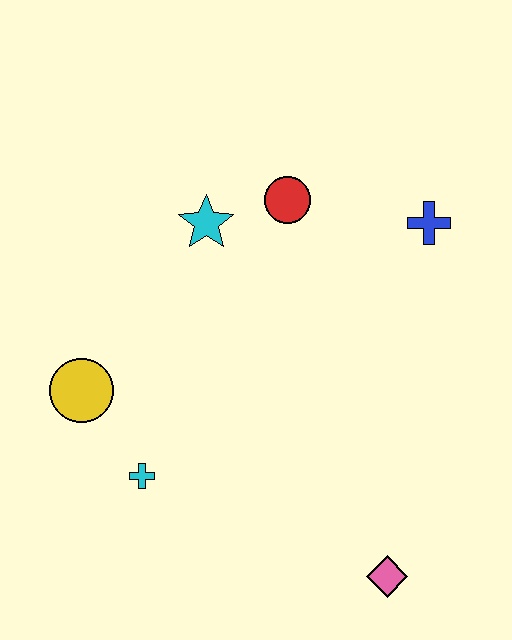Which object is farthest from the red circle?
The pink diamond is farthest from the red circle.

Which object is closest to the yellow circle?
The cyan cross is closest to the yellow circle.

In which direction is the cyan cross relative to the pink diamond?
The cyan cross is to the left of the pink diamond.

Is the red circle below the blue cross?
No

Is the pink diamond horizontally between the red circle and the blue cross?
Yes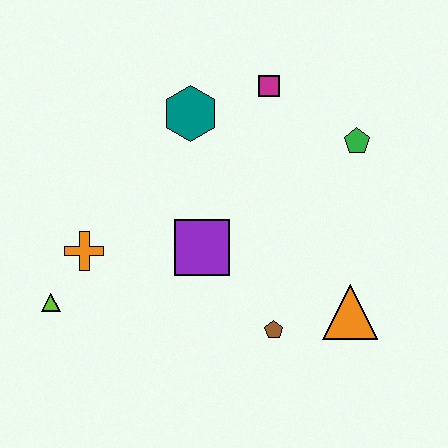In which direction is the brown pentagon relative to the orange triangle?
The brown pentagon is to the left of the orange triangle.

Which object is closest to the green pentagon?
The magenta square is closest to the green pentagon.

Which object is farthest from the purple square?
The green pentagon is farthest from the purple square.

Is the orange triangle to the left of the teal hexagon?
No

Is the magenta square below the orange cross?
No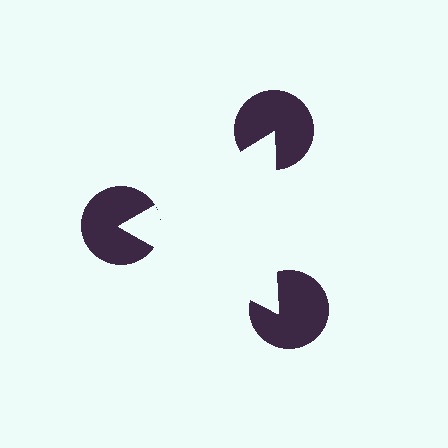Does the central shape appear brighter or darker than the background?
It typically appears slightly brighter than the background, even though no actual brightness change is drawn.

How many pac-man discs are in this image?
There are 3 — one at each vertex of the illusory triangle.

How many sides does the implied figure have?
3 sides.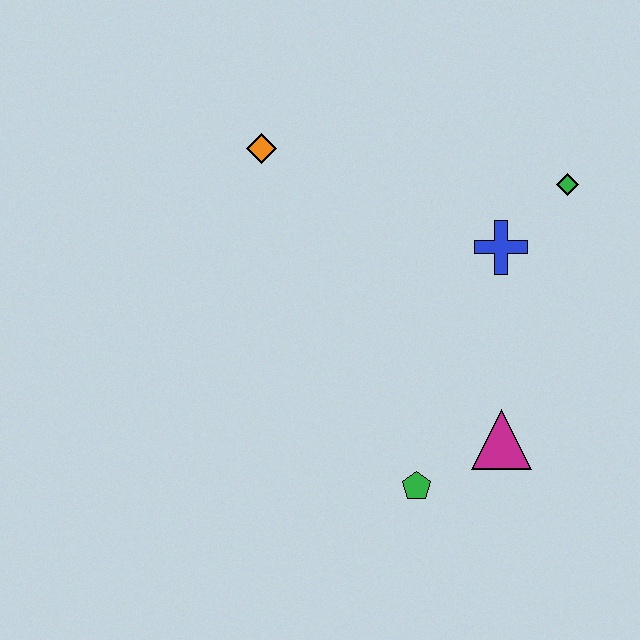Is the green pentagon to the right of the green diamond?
No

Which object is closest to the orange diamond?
The blue cross is closest to the orange diamond.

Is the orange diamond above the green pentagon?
Yes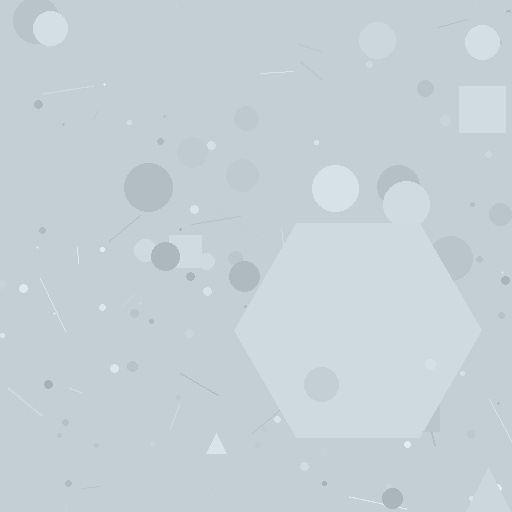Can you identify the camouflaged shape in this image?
The camouflaged shape is a hexagon.